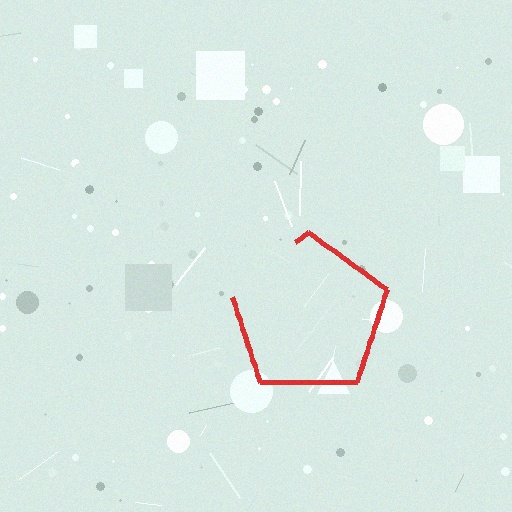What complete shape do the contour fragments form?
The contour fragments form a pentagon.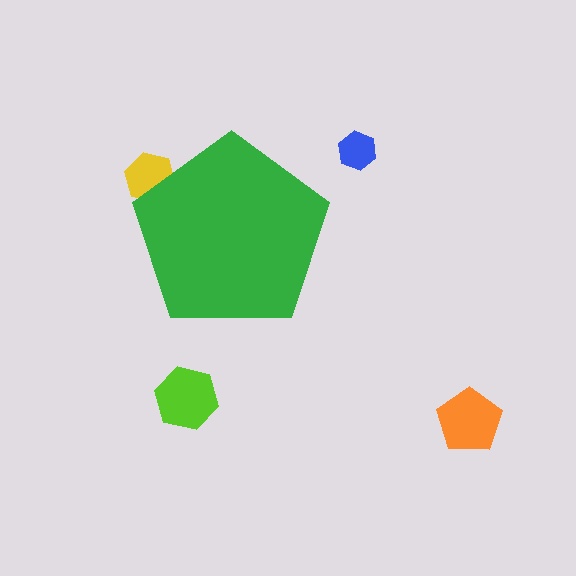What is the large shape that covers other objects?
A green pentagon.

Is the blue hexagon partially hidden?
No, the blue hexagon is fully visible.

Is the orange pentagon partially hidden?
No, the orange pentagon is fully visible.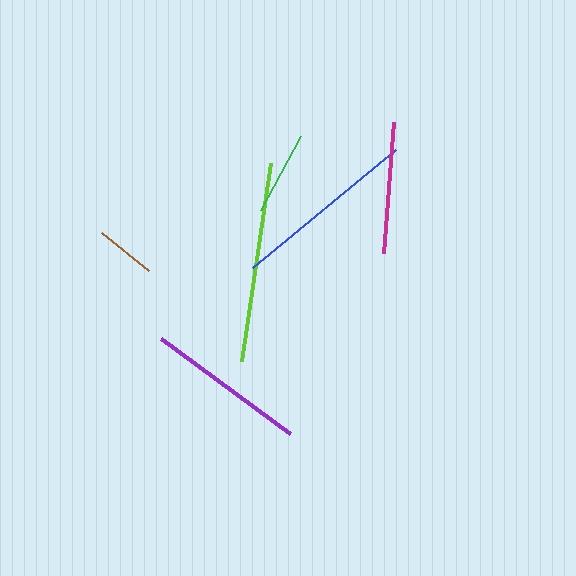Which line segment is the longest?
The lime line is the longest at approximately 201 pixels.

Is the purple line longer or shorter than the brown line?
The purple line is longer than the brown line.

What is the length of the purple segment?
The purple segment is approximately 161 pixels long.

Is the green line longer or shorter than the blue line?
The blue line is longer than the green line.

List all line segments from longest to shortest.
From longest to shortest: lime, blue, purple, magenta, green, brown.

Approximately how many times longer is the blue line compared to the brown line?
The blue line is approximately 3.1 times the length of the brown line.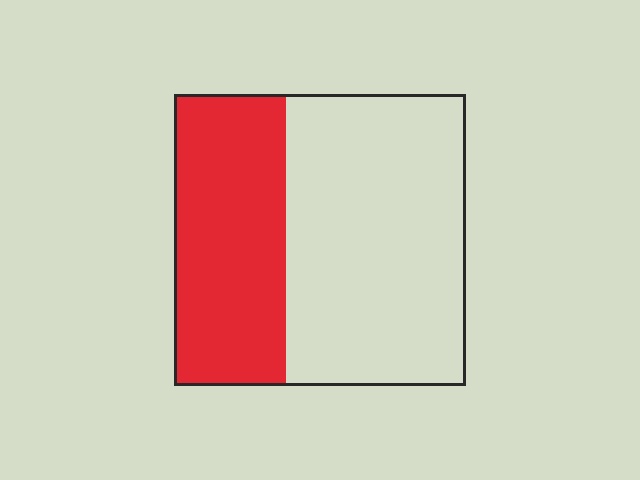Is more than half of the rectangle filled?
No.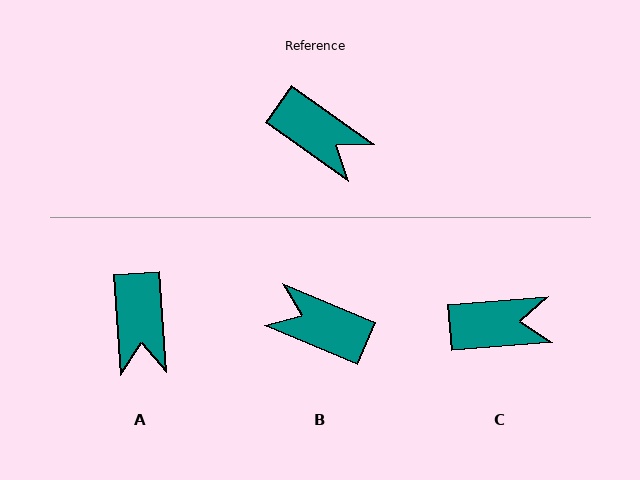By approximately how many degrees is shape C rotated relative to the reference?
Approximately 40 degrees counter-clockwise.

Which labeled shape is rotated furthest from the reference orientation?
B, about 168 degrees away.